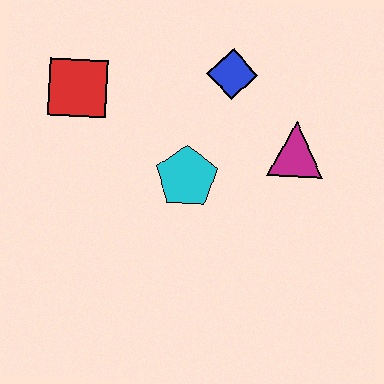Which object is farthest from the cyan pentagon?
The red square is farthest from the cyan pentagon.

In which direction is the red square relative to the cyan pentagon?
The red square is to the left of the cyan pentagon.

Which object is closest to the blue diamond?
The magenta triangle is closest to the blue diamond.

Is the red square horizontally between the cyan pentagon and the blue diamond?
No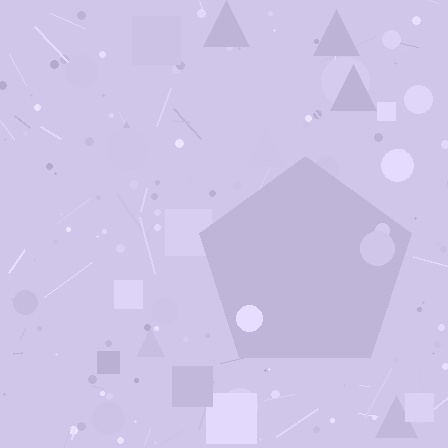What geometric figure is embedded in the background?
A pentagon is embedded in the background.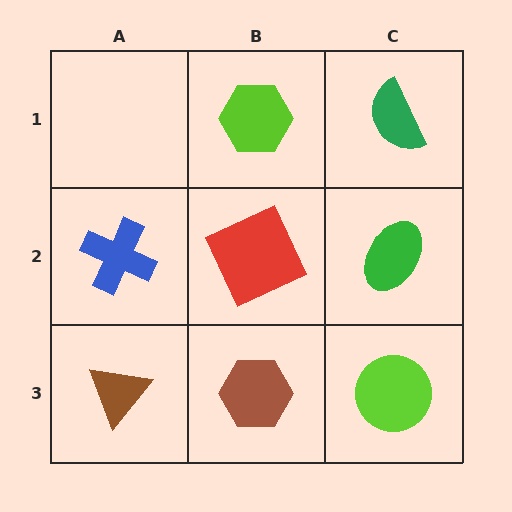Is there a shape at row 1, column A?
No, that cell is empty.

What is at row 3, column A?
A brown triangle.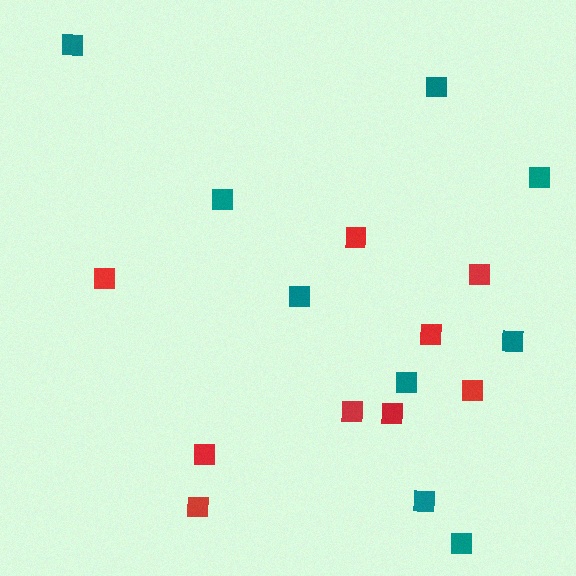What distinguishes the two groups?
There are 2 groups: one group of red squares (9) and one group of teal squares (9).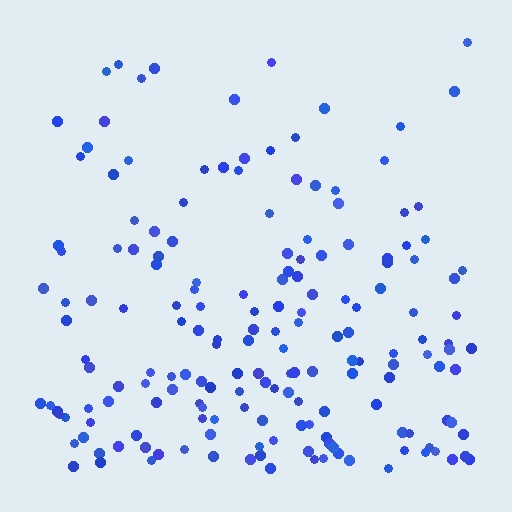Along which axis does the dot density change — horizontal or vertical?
Vertical.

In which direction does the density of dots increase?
From top to bottom, with the bottom side densest.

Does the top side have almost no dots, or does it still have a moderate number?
Still a moderate number, just noticeably fewer than the bottom.